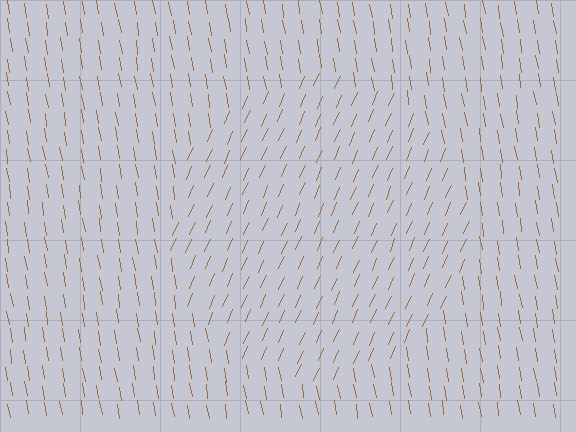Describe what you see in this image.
The image is filled with small brown line segments. A circle region in the image has lines oriented differently from the surrounding lines, creating a visible texture boundary.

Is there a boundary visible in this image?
Yes, there is a texture boundary formed by a change in line orientation.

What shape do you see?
I see a circle.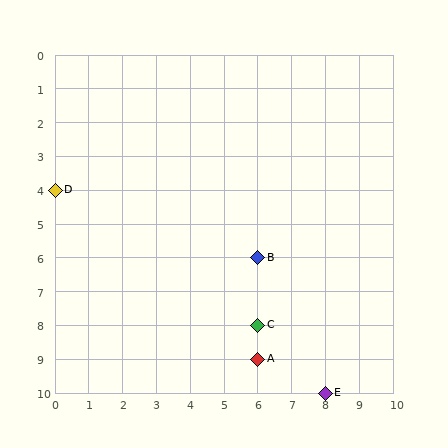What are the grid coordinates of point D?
Point D is at grid coordinates (0, 4).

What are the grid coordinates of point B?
Point B is at grid coordinates (6, 6).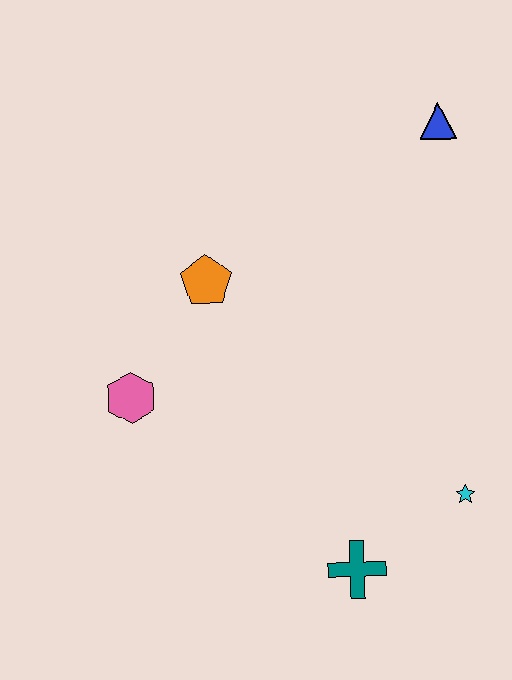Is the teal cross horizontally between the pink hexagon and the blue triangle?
Yes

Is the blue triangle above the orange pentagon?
Yes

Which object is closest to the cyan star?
The teal cross is closest to the cyan star.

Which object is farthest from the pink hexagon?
The blue triangle is farthest from the pink hexagon.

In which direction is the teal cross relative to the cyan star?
The teal cross is to the left of the cyan star.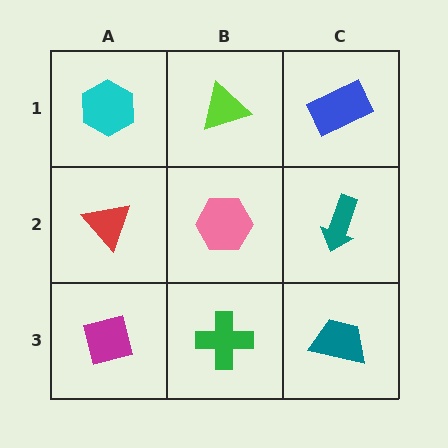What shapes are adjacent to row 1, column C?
A teal arrow (row 2, column C), a lime triangle (row 1, column B).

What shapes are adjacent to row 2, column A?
A cyan hexagon (row 1, column A), a magenta square (row 3, column A), a pink hexagon (row 2, column B).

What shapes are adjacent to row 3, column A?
A red triangle (row 2, column A), a green cross (row 3, column B).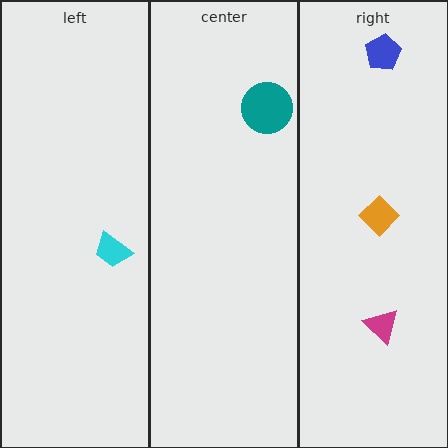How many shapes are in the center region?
1.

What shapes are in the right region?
The blue pentagon, the orange diamond, the magenta triangle.